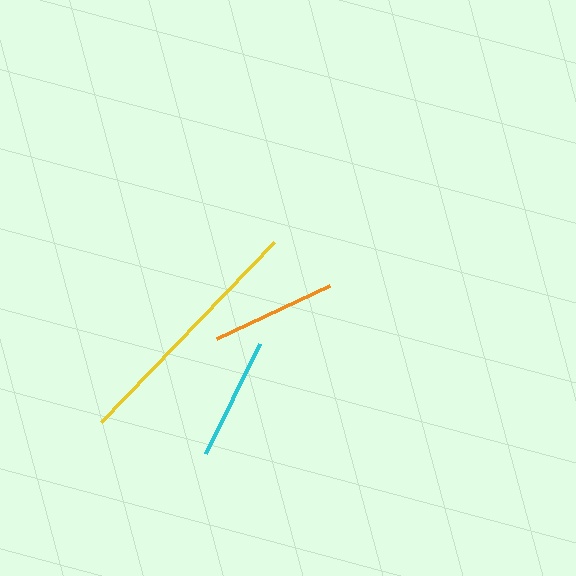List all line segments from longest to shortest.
From longest to shortest: yellow, orange, cyan.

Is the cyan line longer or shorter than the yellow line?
The yellow line is longer than the cyan line.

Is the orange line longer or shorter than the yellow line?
The yellow line is longer than the orange line.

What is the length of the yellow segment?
The yellow segment is approximately 250 pixels long.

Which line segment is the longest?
The yellow line is the longest at approximately 250 pixels.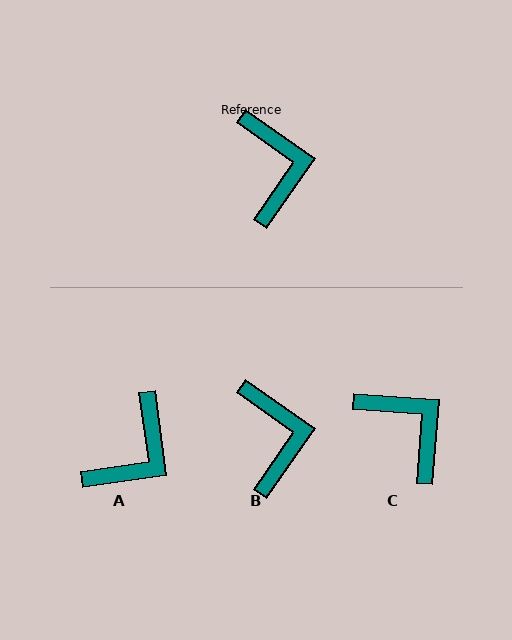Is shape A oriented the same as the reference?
No, it is off by about 47 degrees.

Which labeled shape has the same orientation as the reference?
B.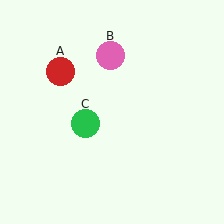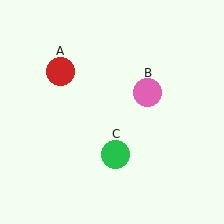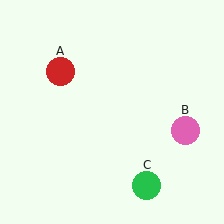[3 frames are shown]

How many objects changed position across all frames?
2 objects changed position: pink circle (object B), green circle (object C).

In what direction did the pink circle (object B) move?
The pink circle (object B) moved down and to the right.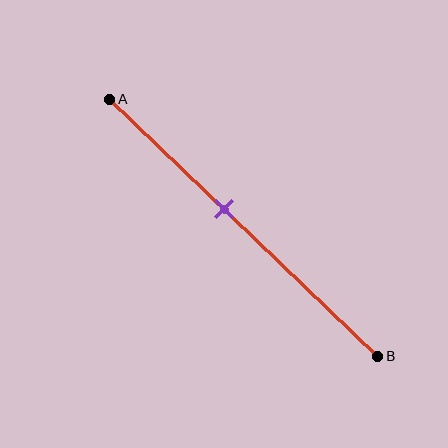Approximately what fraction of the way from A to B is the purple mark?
The purple mark is approximately 45% of the way from A to B.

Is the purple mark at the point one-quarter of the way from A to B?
No, the mark is at about 45% from A, not at the 25% one-quarter point.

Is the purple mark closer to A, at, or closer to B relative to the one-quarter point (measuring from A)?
The purple mark is closer to point B than the one-quarter point of segment AB.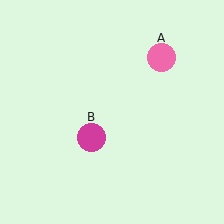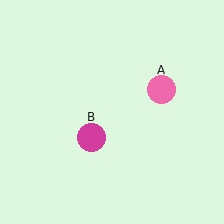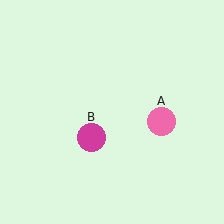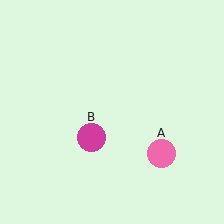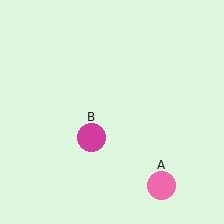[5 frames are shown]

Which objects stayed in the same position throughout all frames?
Magenta circle (object B) remained stationary.